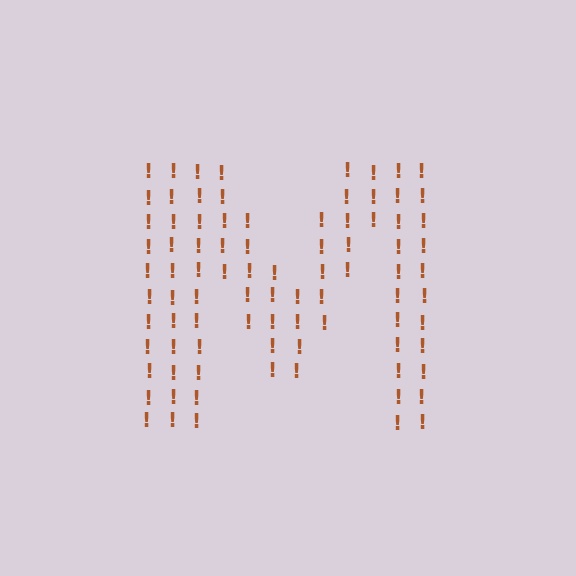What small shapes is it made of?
It is made of small exclamation marks.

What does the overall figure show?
The overall figure shows the letter M.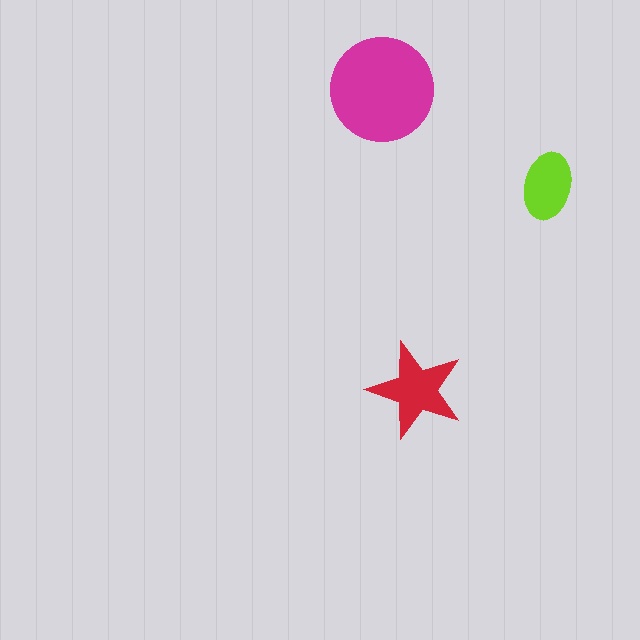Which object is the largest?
The magenta circle.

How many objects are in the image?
There are 3 objects in the image.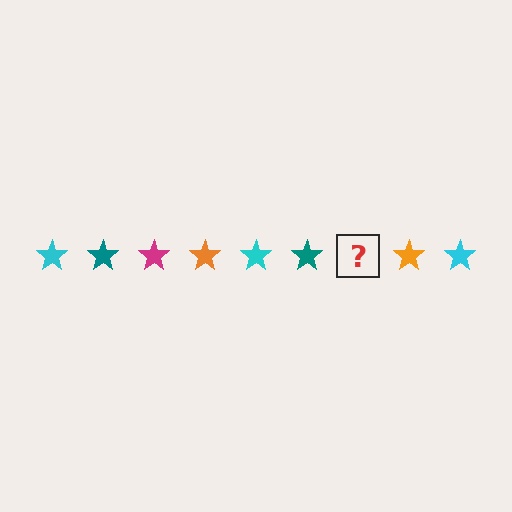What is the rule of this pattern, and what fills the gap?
The rule is that the pattern cycles through cyan, teal, magenta, orange stars. The gap should be filled with a magenta star.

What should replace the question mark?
The question mark should be replaced with a magenta star.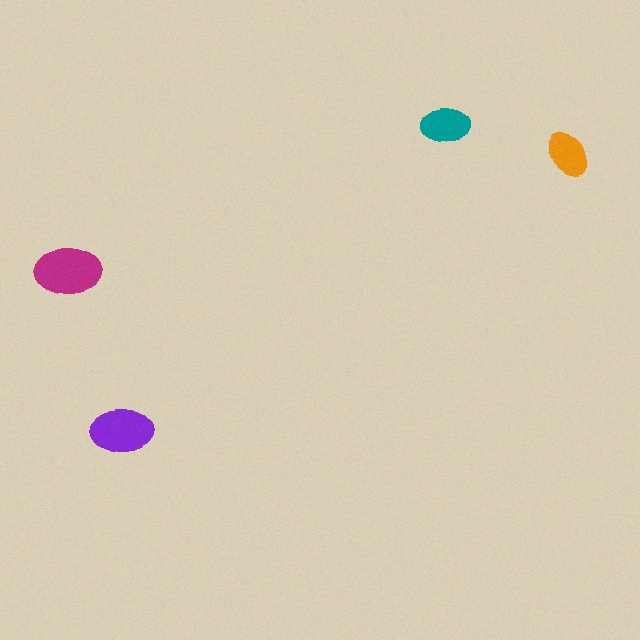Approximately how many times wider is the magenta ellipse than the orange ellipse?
About 1.5 times wider.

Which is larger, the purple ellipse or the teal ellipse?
The purple one.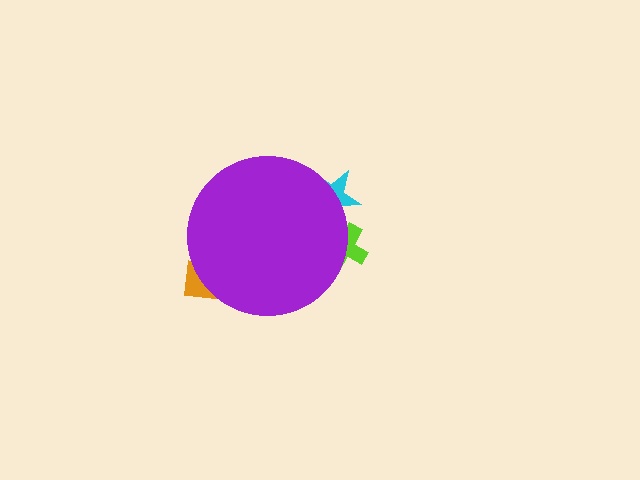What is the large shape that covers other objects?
A purple circle.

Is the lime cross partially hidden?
Yes, the lime cross is partially hidden behind the purple circle.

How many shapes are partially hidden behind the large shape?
3 shapes are partially hidden.